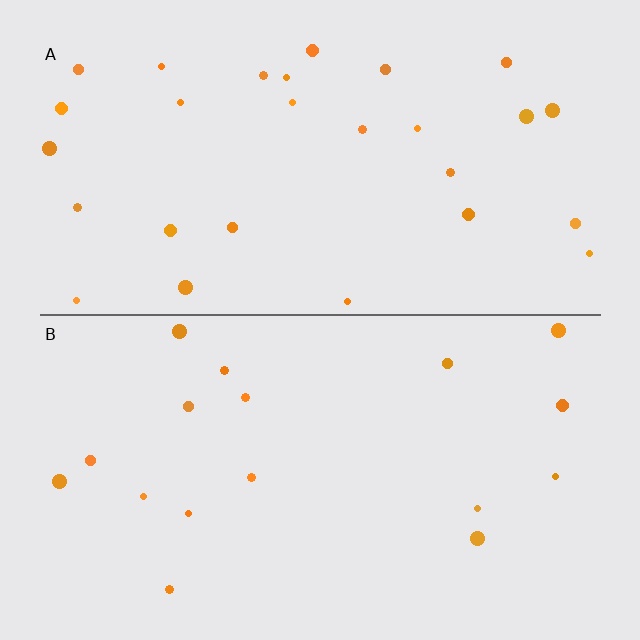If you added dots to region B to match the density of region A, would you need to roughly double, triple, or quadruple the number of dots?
Approximately double.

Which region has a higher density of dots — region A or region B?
A (the top).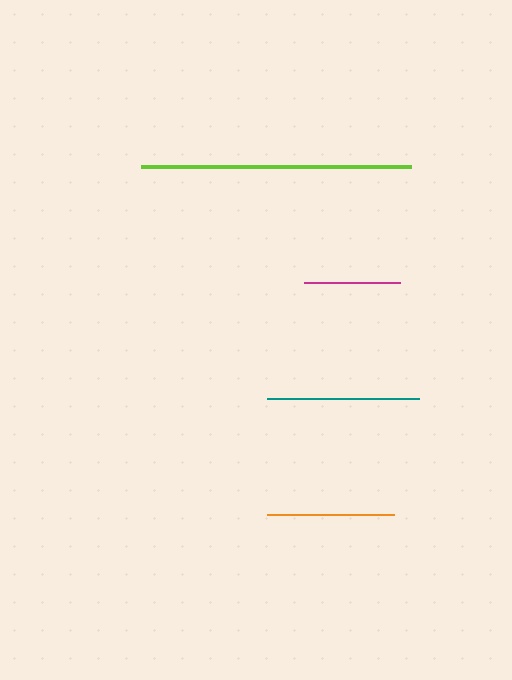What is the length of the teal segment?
The teal segment is approximately 153 pixels long.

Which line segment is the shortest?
The magenta line is the shortest at approximately 96 pixels.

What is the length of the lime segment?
The lime segment is approximately 270 pixels long.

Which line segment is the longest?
The lime line is the longest at approximately 270 pixels.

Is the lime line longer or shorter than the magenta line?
The lime line is longer than the magenta line.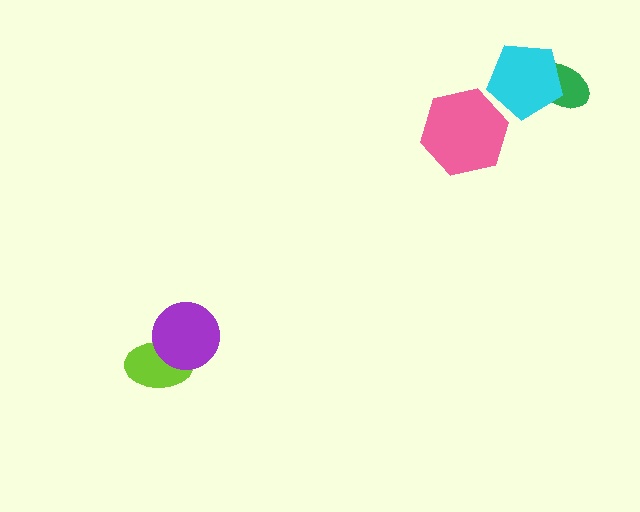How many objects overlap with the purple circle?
1 object overlaps with the purple circle.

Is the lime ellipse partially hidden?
Yes, it is partially covered by another shape.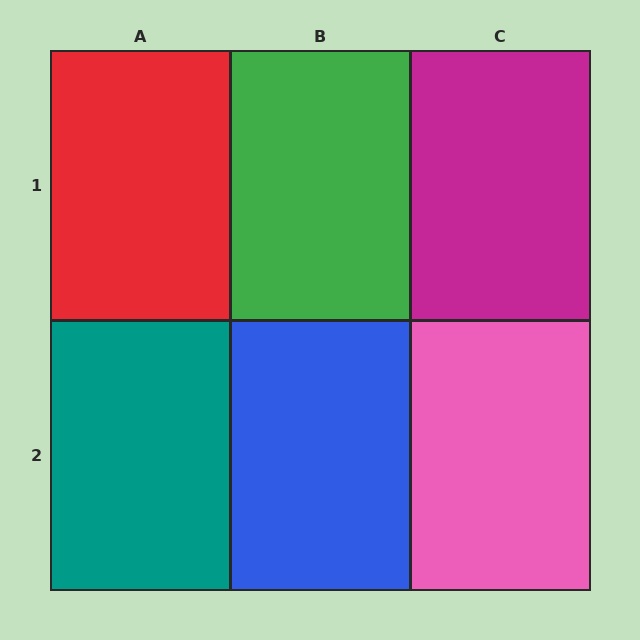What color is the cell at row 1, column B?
Green.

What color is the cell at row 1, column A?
Red.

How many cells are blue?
1 cell is blue.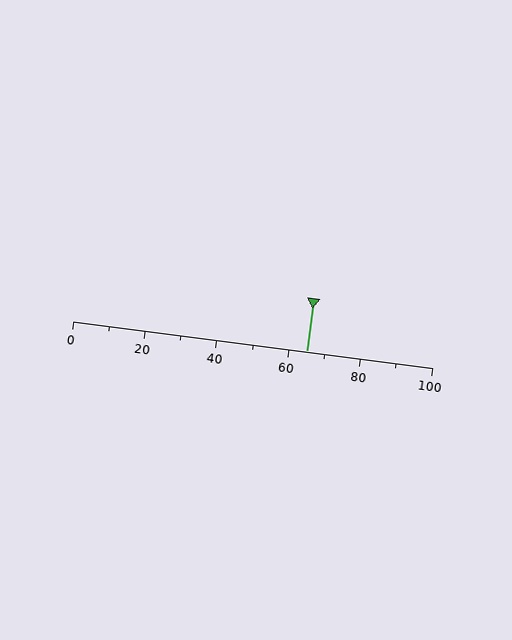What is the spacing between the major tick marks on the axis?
The major ticks are spaced 20 apart.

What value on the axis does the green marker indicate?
The marker indicates approximately 65.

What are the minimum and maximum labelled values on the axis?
The axis runs from 0 to 100.